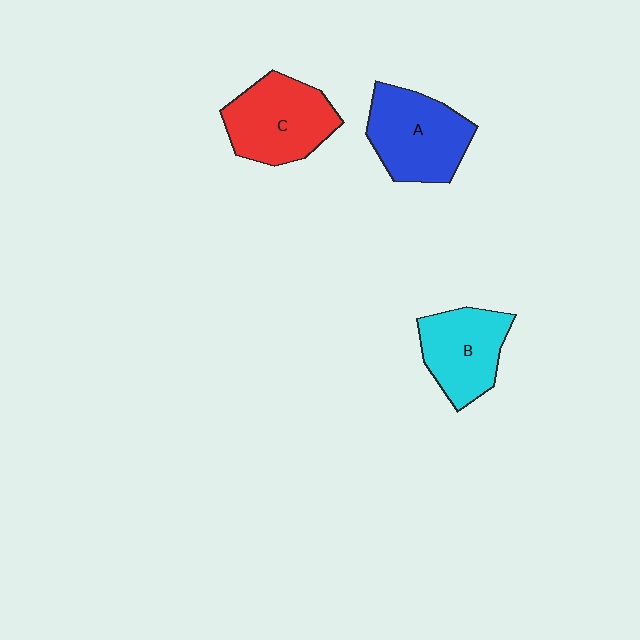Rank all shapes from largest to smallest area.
From largest to smallest: A (blue), C (red), B (cyan).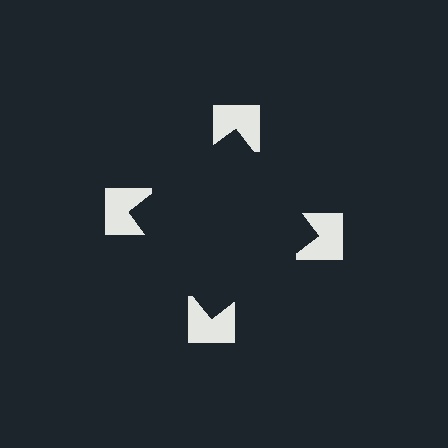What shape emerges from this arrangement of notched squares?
An illusory square — its edges are inferred from the aligned wedge cuts in the notched squares, not physically drawn.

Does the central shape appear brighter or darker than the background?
It typically appears slightly darker than the background, even though no actual brightness change is drawn.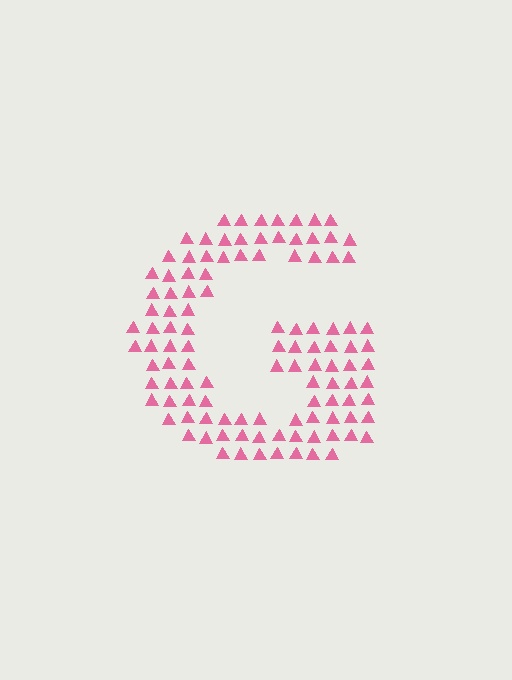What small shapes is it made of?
It is made of small triangles.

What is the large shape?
The large shape is the letter G.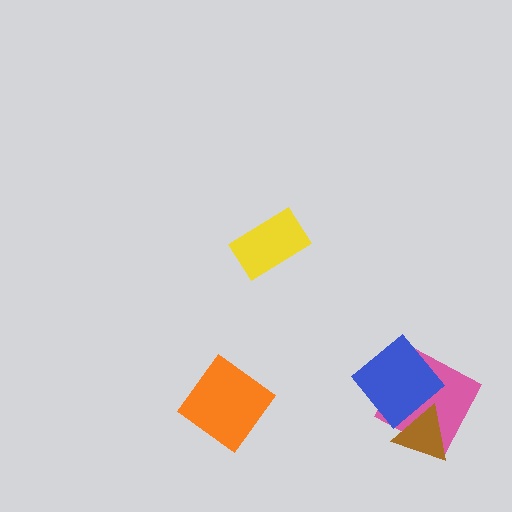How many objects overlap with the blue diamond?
2 objects overlap with the blue diamond.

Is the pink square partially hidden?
Yes, it is partially covered by another shape.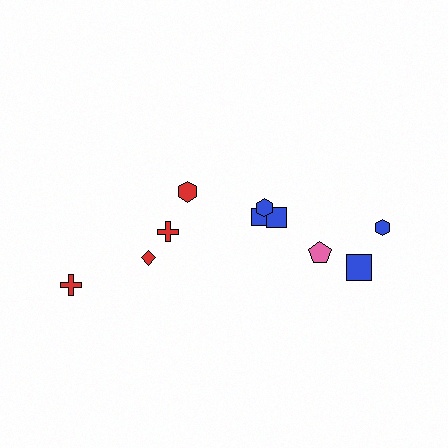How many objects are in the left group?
There are 4 objects.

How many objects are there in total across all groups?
There are 10 objects.